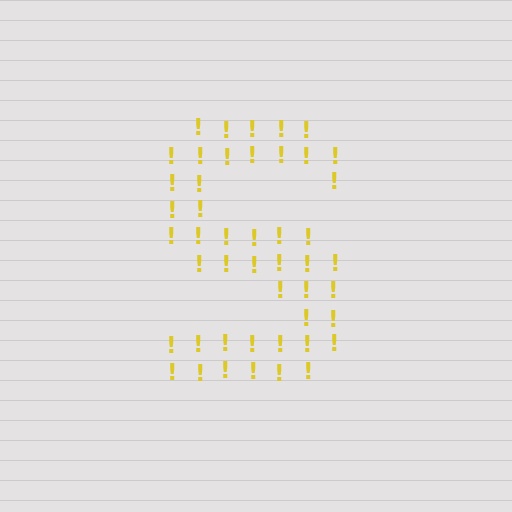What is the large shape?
The large shape is the letter S.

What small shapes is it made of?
It is made of small exclamation marks.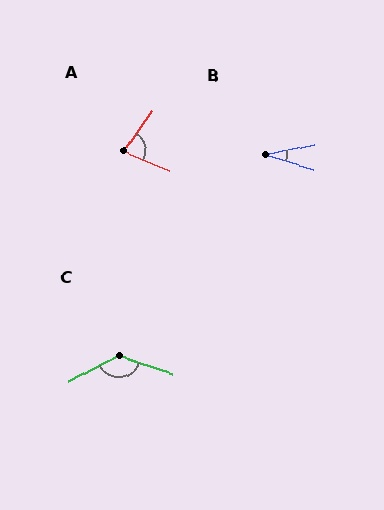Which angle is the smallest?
B, at approximately 29 degrees.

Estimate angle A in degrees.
Approximately 77 degrees.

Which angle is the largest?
C, at approximately 134 degrees.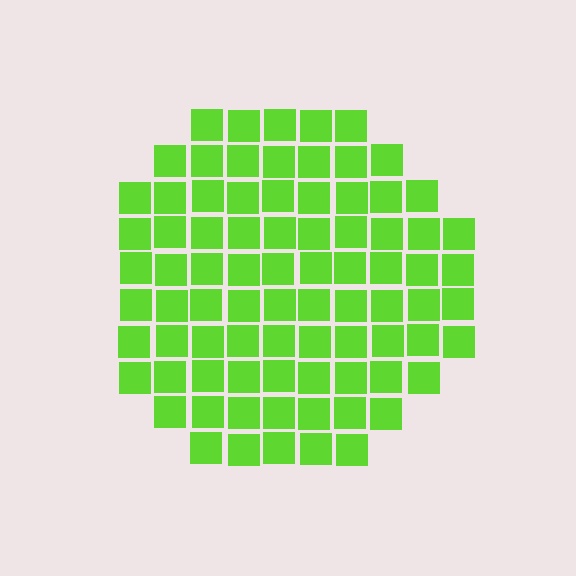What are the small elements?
The small elements are squares.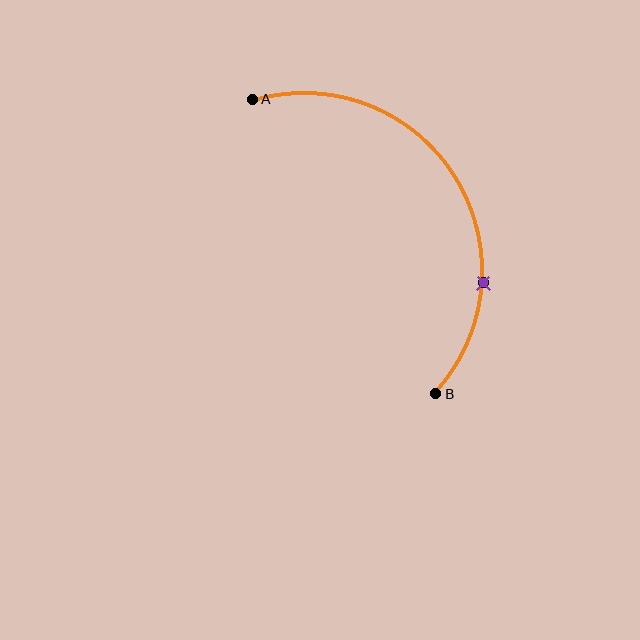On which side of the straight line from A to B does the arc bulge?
The arc bulges to the right of the straight line connecting A and B.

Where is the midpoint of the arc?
The arc midpoint is the point on the curve farthest from the straight line joining A and B. It sits to the right of that line.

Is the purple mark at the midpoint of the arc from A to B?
No. The purple mark lies on the arc but is closer to endpoint B. The arc midpoint would be at the point on the curve equidistant along the arc from both A and B.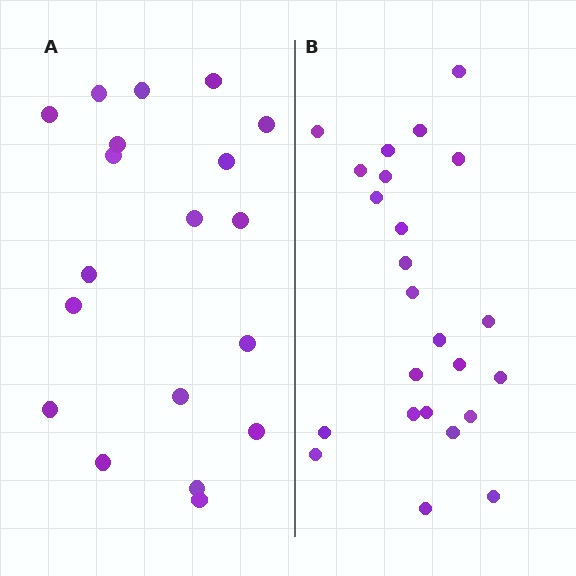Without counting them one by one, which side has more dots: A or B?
Region B (the right region) has more dots.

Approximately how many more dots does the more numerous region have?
Region B has about 5 more dots than region A.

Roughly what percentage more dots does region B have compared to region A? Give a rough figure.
About 25% more.